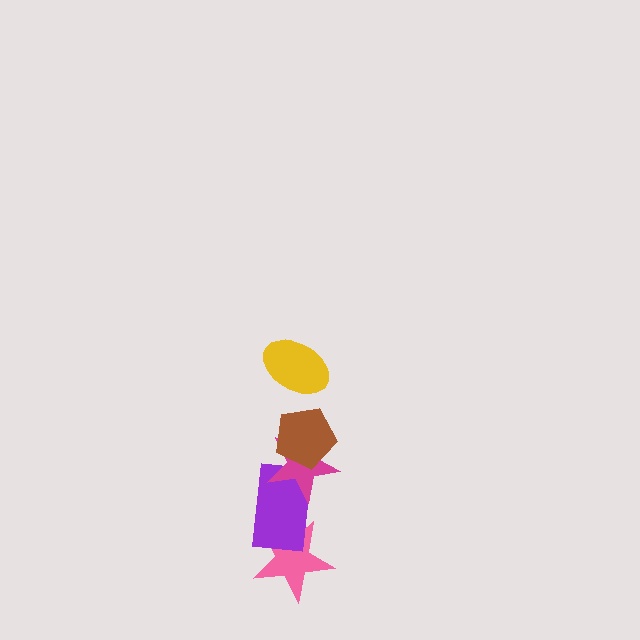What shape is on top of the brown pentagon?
The yellow ellipse is on top of the brown pentagon.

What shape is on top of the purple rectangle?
The magenta star is on top of the purple rectangle.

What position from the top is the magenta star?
The magenta star is 3rd from the top.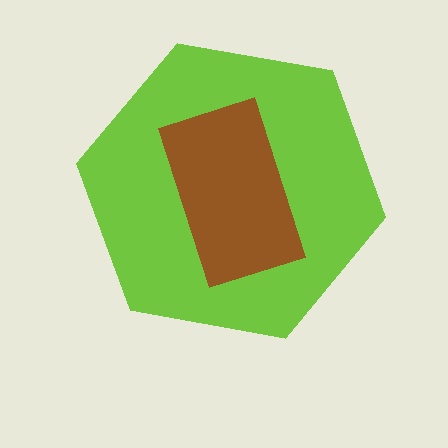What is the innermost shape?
The brown rectangle.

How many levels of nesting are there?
2.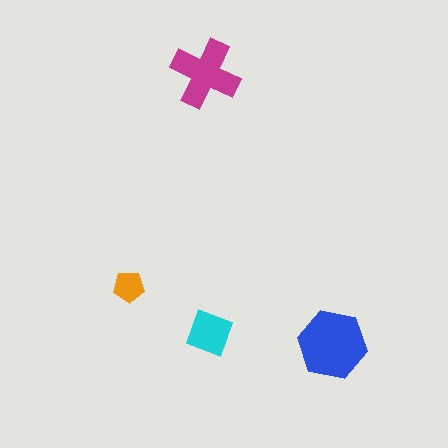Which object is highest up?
The magenta cross is topmost.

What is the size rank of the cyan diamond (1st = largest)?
3rd.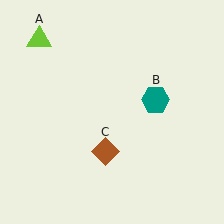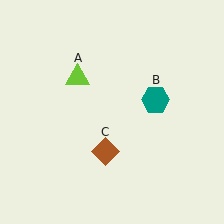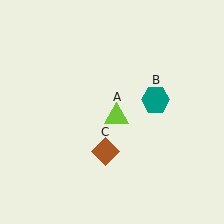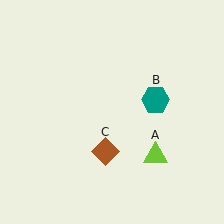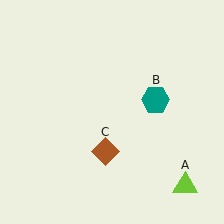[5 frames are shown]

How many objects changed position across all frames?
1 object changed position: lime triangle (object A).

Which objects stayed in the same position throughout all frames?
Teal hexagon (object B) and brown diamond (object C) remained stationary.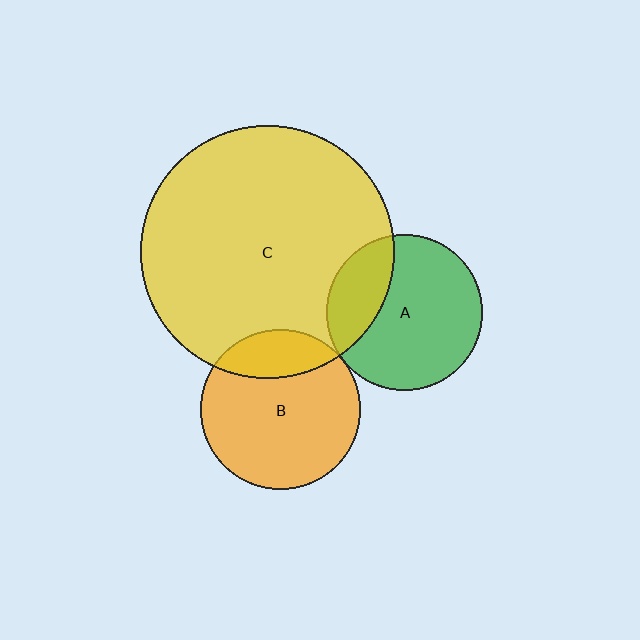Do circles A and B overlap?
Yes.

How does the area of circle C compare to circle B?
Approximately 2.5 times.